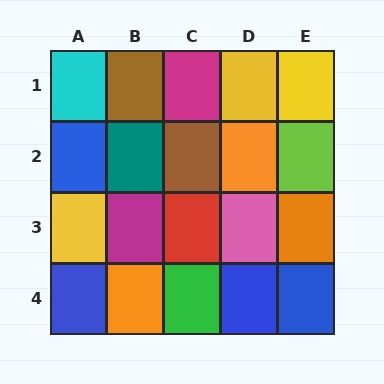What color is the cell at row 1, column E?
Yellow.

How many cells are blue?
4 cells are blue.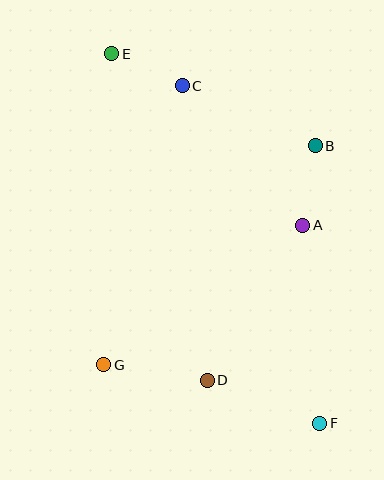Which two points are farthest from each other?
Points E and F are farthest from each other.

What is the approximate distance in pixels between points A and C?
The distance between A and C is approximately 184 pixels.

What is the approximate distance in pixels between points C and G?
The distance between C and G is approximately 290 pixels.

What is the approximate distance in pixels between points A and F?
The distance between A and F is approximately 199 pixels.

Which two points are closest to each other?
Points C and E are closest to each other.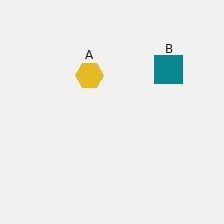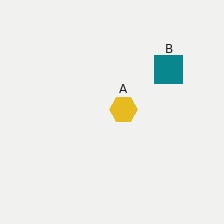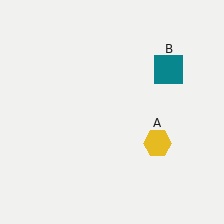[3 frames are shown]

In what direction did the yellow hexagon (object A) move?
The yellow hexagon (object A) moved down and to the right.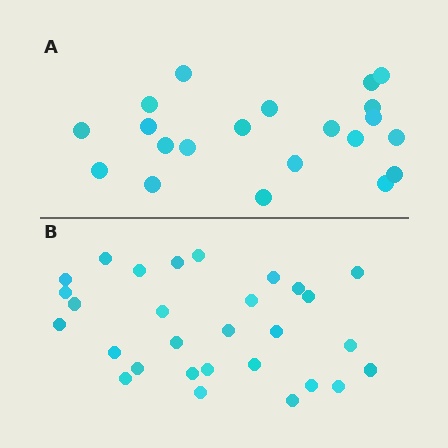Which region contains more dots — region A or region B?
Region B (the bottom region) has more dots.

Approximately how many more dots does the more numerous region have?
Region B has roughly 8 or so more dots than region A.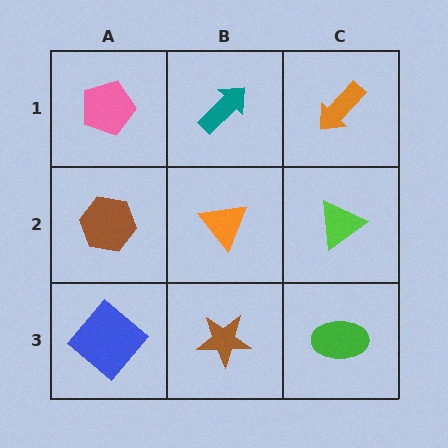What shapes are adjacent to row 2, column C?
An orange arrow (row 1, column C), a green ellipse (row 3, column C), an orange triangle (row 2, column B).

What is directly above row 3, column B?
An orange triangle.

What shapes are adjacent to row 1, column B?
An orange triangle (row 2, column B), a pink pentagon (row 1, column A), an orange arrow (row 1, column C).